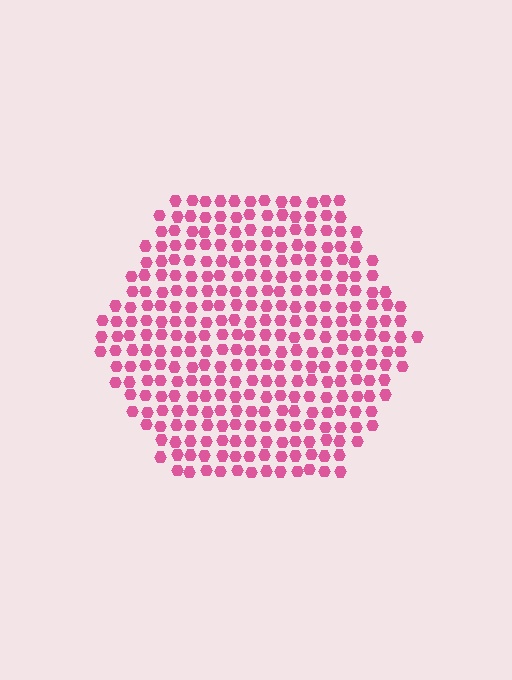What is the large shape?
The large shape is a hexagon.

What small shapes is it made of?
It is made of small hexagons.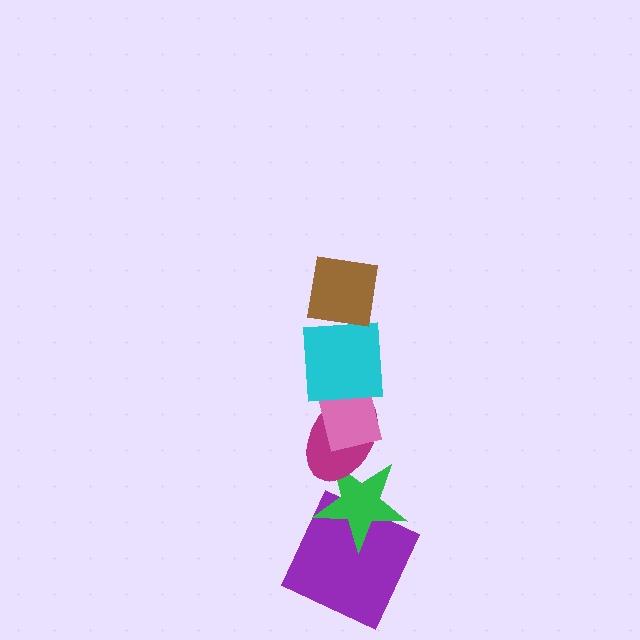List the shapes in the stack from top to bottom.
From top to bottom: the brown square, the cyan square, the pink rectangle, the magenta ellipse, the green star, the purple square.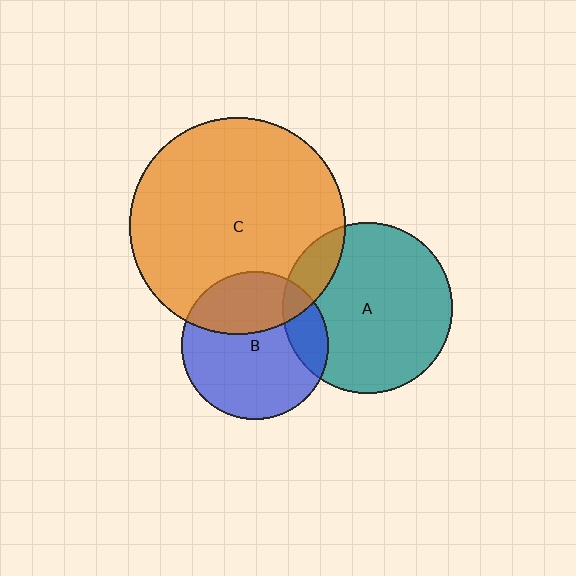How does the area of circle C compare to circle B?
Approximately 2.2 times.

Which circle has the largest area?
Circle C (orange).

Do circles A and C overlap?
Yes.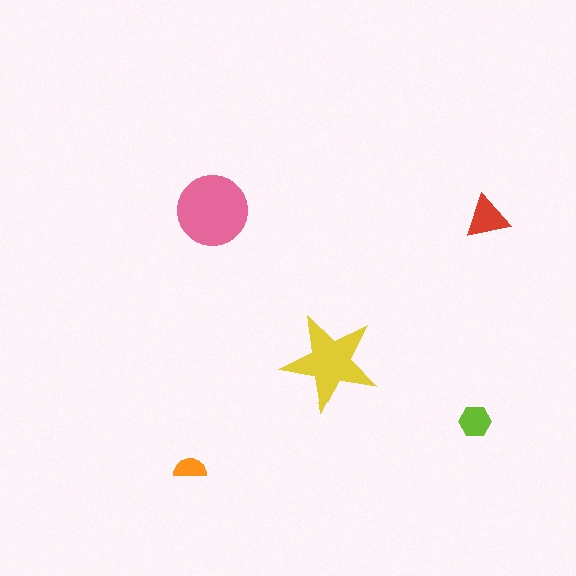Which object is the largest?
The pink circle.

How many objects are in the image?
There are 5 objects in the image.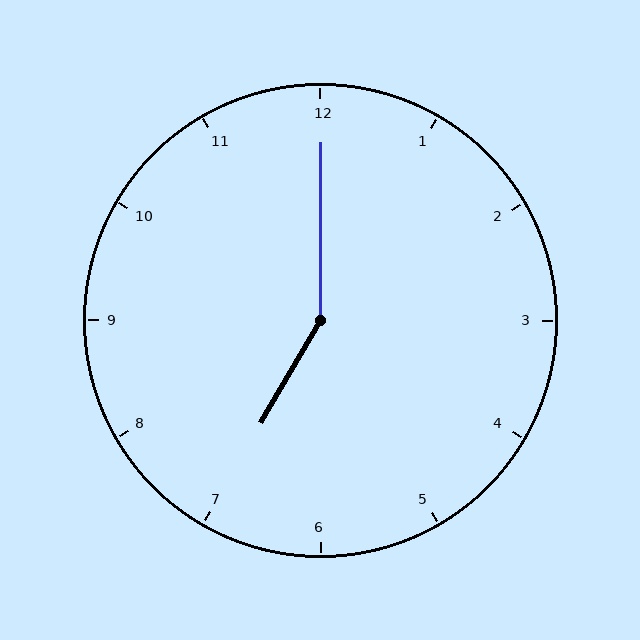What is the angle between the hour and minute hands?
Approximately 150 degrees.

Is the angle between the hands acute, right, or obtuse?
It is obtuse.